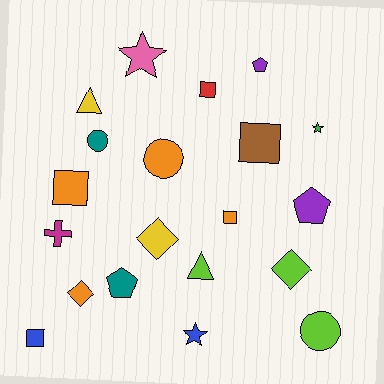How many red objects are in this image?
There is 1 red object.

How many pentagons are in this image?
There are 3 pentagons.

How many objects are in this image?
There are 20 objects.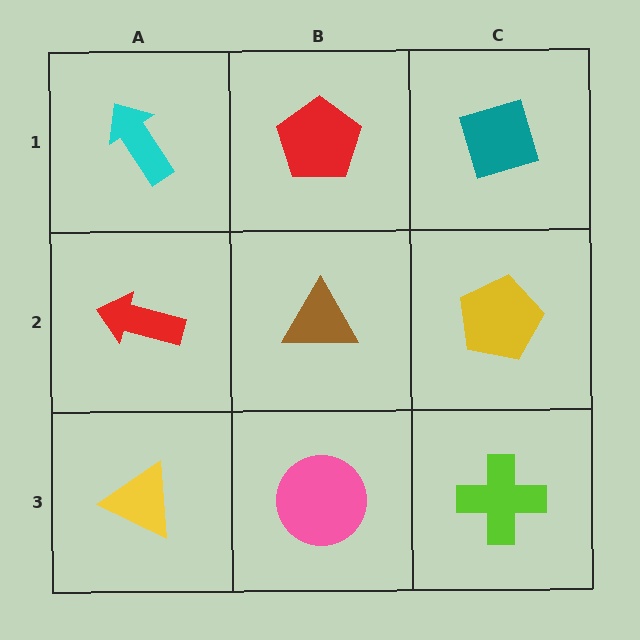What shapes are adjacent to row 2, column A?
A cyan arrow (row 1, column A), a yellow triangle (row 3, column A), a brown triangle (row 2, column B).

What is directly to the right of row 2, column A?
A brown triangle.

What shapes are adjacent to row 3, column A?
A red arrow (row 2, column A), a pink circle (row 3, column B).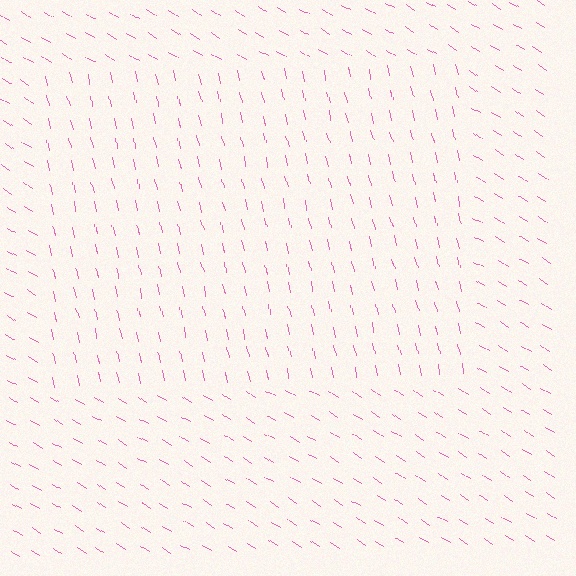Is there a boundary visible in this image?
Yes, there is a texture boundary formed by a change in line orientation.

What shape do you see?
I see a rectangle.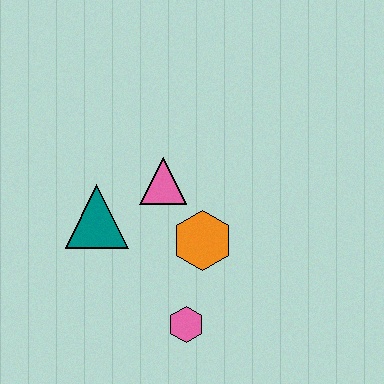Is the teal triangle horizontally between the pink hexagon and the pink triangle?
No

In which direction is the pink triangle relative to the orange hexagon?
The pink triangle is above the orange hexagon.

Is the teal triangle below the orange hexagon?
No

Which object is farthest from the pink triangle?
The pink hexagon is farthest from the pink triangle.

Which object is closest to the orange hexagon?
The pink triangle is closest to the orange hexagon.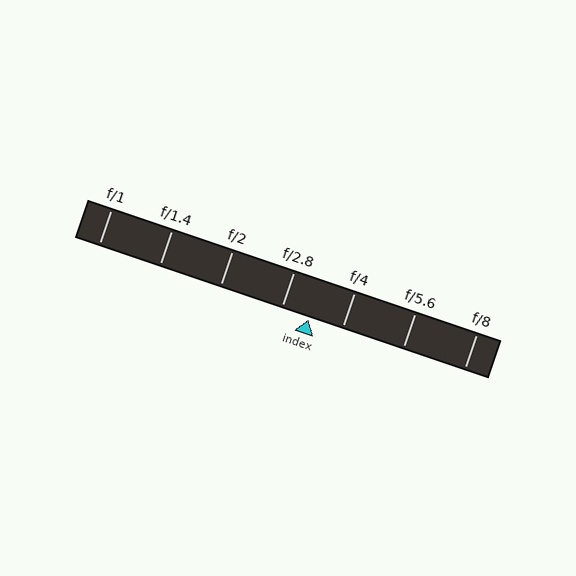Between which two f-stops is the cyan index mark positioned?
The index mark is between f/2.8 and f/4.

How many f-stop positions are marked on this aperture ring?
There are 7 f-stop positions marked.